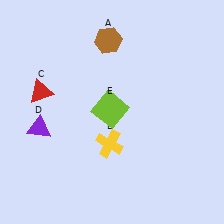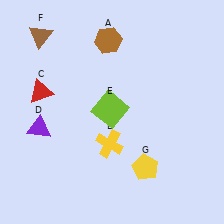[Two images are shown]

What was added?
A brown triangle (F), a yellow pentagon (G) were added in Image 2.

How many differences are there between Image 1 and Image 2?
There are 2 differences between the two images.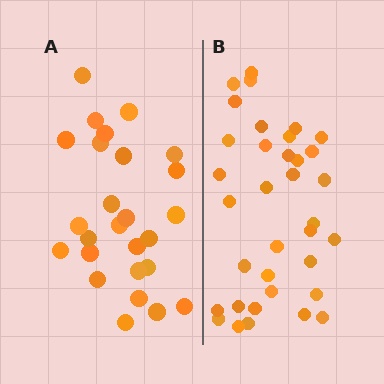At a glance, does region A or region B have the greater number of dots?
Region B (the right region) has more dots.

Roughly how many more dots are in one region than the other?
Region B has roughly 8 or so more dots than region A.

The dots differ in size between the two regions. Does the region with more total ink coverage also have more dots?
No. Region A has more total ink coverage because its dots are larger, but region B actually contains more individual dots. Total area can be misleading — the number of items is what matters here.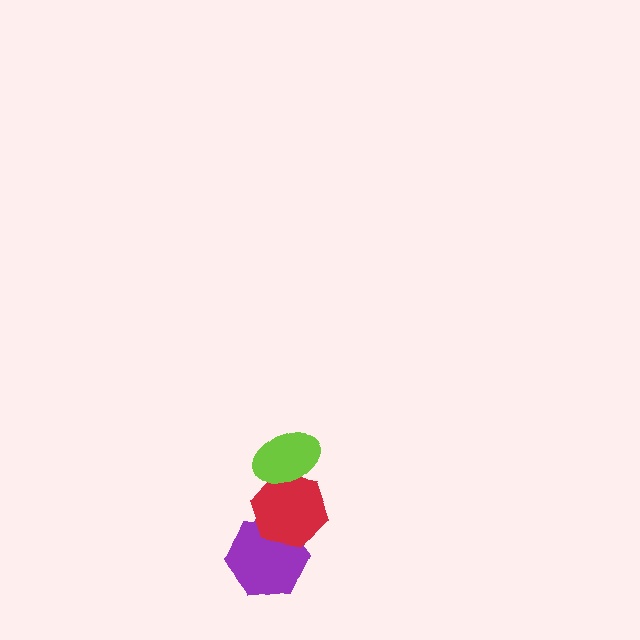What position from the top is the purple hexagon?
The purple hexagon is 3rd from the top.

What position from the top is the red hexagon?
The red hexagon is 2nd from the top.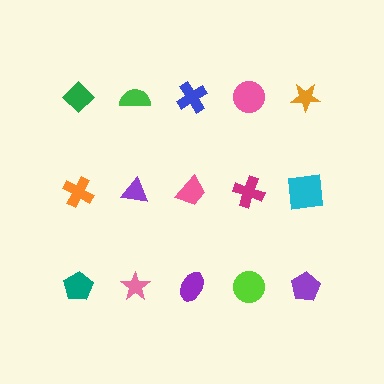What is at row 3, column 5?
A purple pentagon.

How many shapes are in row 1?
5 shapes.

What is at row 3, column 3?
A purple ellipse.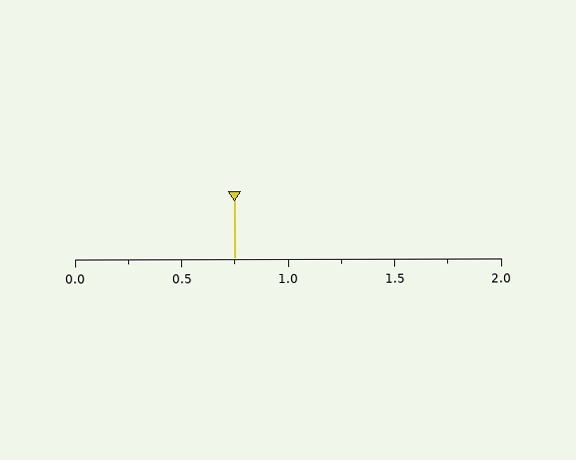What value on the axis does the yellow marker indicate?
The marker indicates approximately 0.75.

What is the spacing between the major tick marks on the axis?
The major ticks are spaced 0.5 apart.